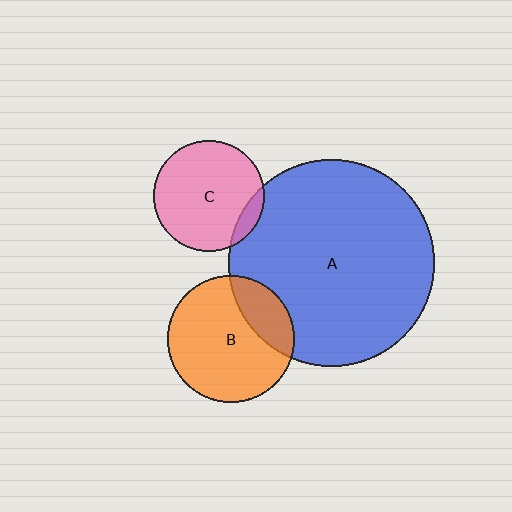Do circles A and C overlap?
Yes.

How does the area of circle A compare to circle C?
Approximately 3.5 times.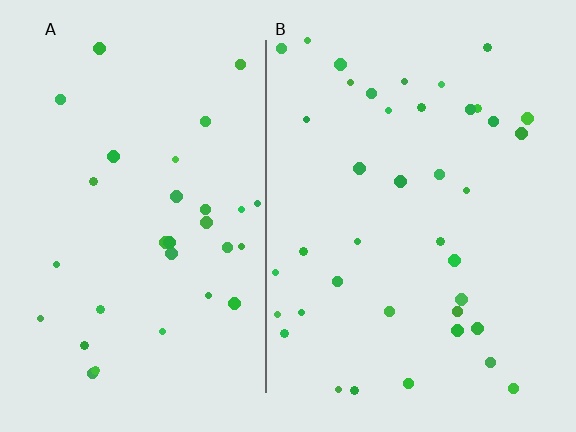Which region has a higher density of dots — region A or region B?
B (the right).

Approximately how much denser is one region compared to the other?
Approximately 1.2× — region B over region A.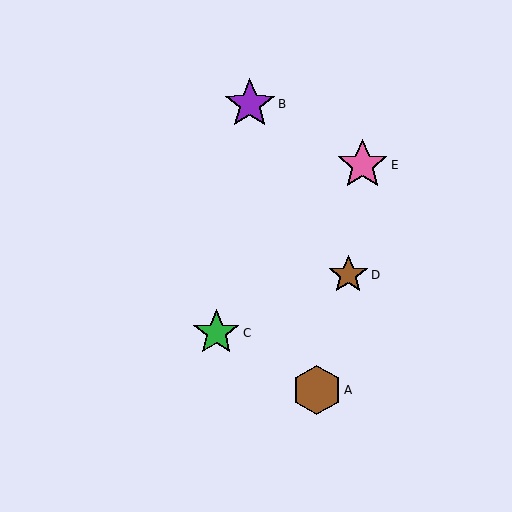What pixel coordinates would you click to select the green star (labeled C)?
Click at (216, 333) to select the green star C.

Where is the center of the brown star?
The center of the brown star is at (348, 275).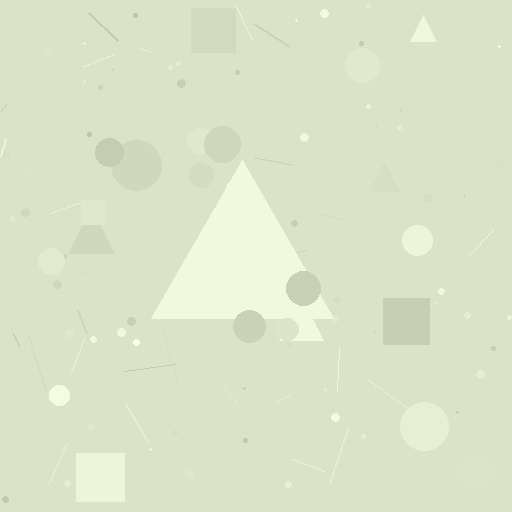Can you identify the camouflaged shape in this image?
The camouflaged shape is a triangle.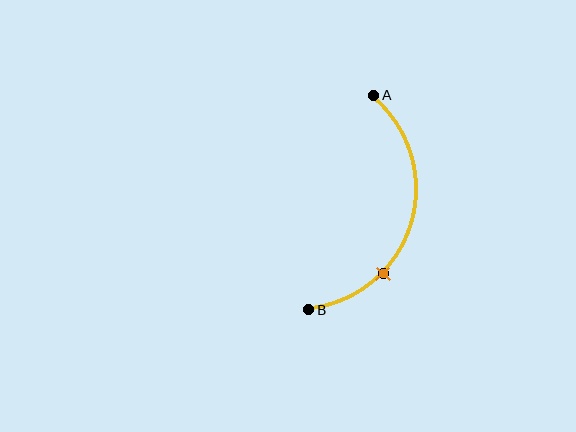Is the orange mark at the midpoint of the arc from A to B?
No. The orange mark lies on the arc but is closer to endpoint B. The arc midpoint would be at the point on the curve equidistant along the arc from both A and B.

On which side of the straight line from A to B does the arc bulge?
The arc bulges to the right of the straight line connecting A and B.